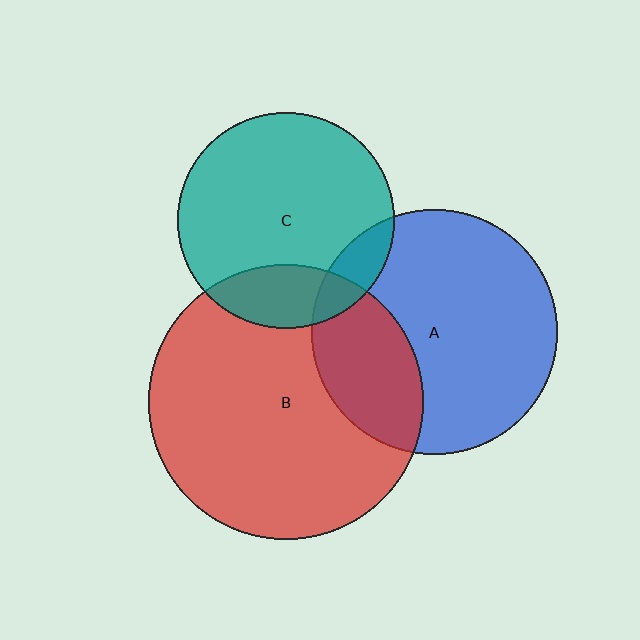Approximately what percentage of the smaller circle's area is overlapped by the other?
Approximately 10%.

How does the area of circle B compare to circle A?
Approximately 1.3 times.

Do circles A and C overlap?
Yes.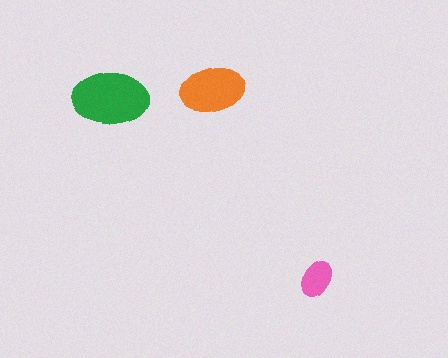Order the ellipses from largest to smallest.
the green one, the orange one, the pink one.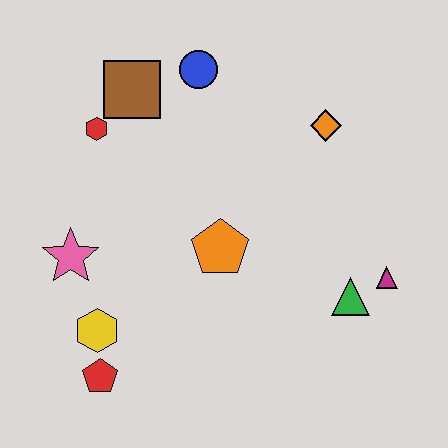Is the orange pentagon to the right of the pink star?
Yes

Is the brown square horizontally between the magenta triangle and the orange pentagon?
No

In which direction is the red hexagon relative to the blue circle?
The red hexagon is to the left of the blue circle.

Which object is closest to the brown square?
The red hexagon is closest to the brown square.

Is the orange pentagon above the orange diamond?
No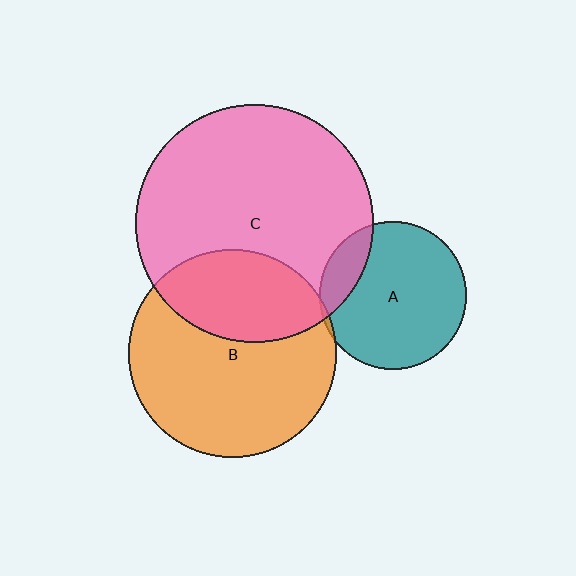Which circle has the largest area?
Circle C (pink).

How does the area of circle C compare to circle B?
Approximately 1.3 times.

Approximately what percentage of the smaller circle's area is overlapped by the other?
Approximately 5%.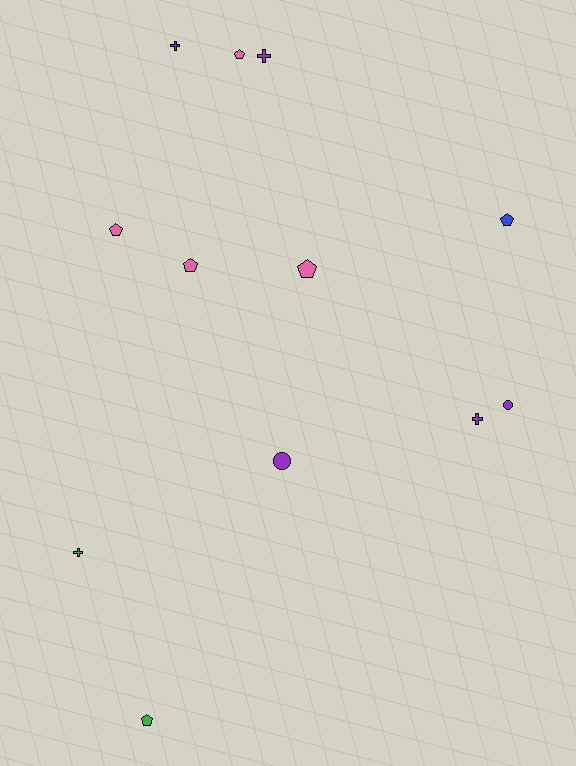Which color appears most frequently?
Pink, with 4 objects.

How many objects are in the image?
There are 12 objects.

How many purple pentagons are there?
There are no purple pentagons.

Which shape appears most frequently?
Pentagon, with 6 objects.